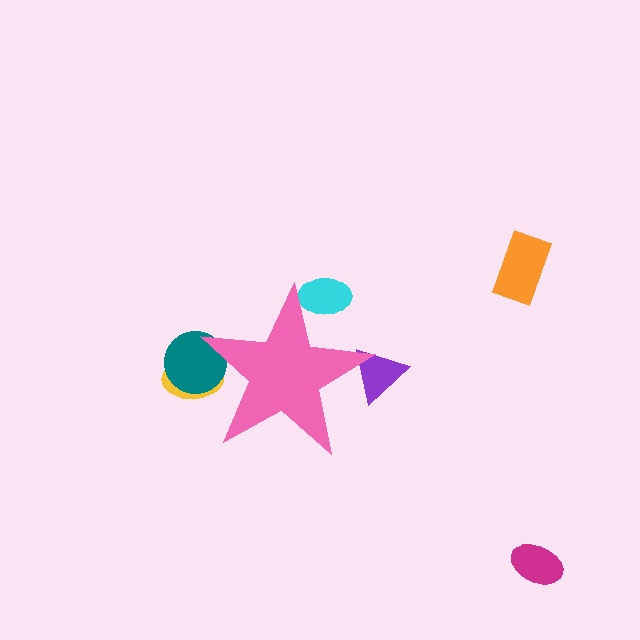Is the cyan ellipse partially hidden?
Yes, the cyan ellipse is partially hidden behind the pink star.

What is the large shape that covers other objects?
A pink star.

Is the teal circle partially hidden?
Yes, the teal circle is partially hidden behind the pink star.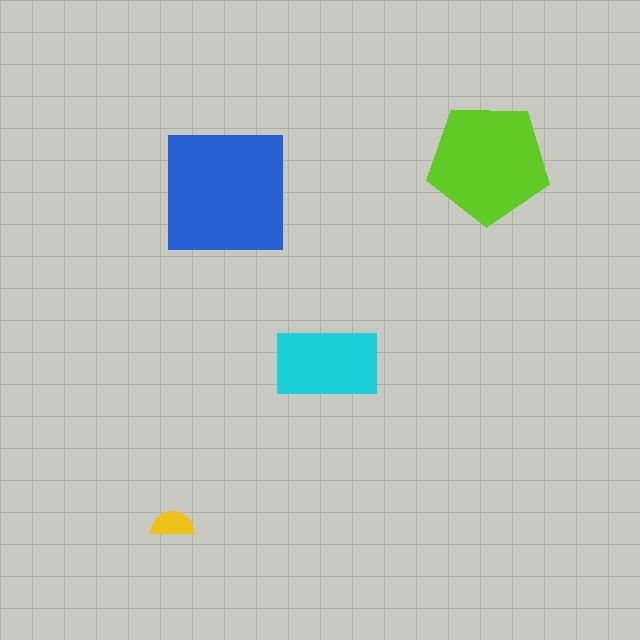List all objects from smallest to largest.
The yellow semicircle, the cyan rectangle, the lime pentagon, the blue square.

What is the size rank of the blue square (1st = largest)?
1st.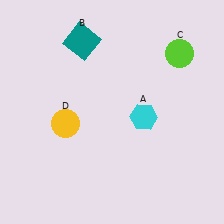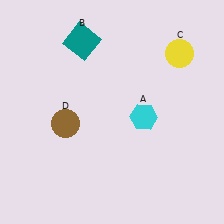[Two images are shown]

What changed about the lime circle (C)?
In Image 1, C is lime. In Image 2, it changed to yellow.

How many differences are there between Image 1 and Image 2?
There are 2 differences between the two images.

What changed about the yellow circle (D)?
In Image 1, D is yellow. In Image 2, it changed to brown.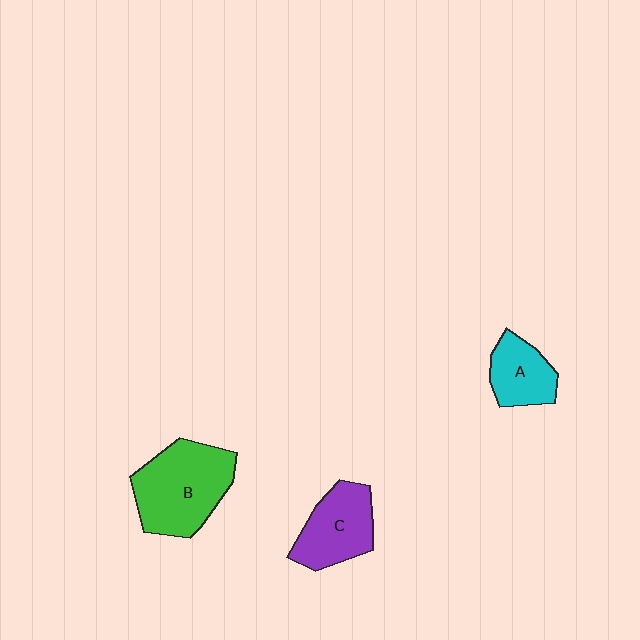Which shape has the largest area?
Shape B (green).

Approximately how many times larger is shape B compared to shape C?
Approximately 1.4 times.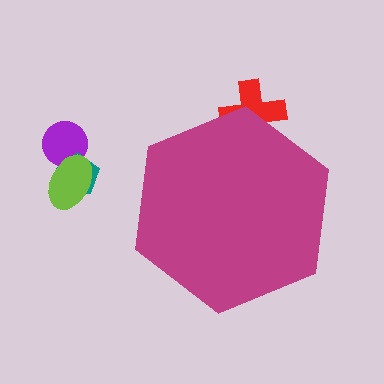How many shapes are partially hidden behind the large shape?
1 shape is partially hidden.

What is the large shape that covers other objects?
A magenta hexagon.